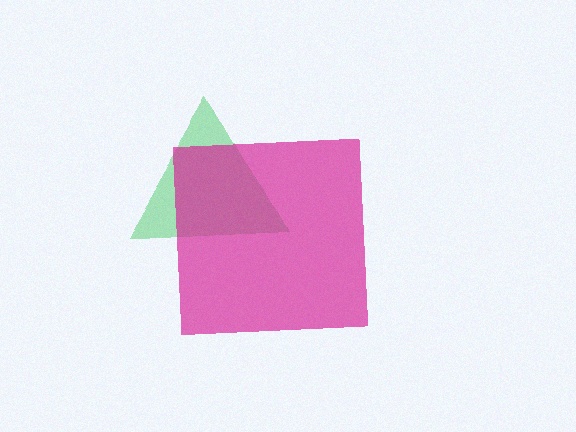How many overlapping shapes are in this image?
There are 2 overlapping shapes in the image.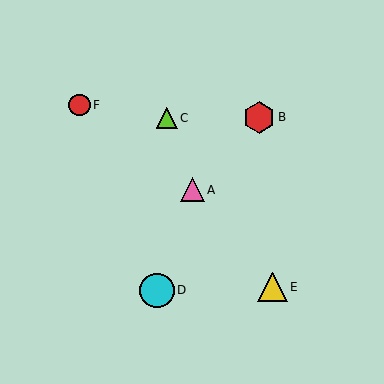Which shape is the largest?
The cyan circle (labeled D) is the largest.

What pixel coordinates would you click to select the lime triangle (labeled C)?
Click at (167, 118) to select the lime triangle C.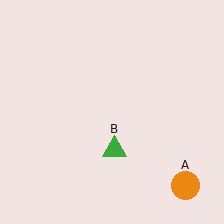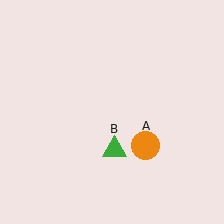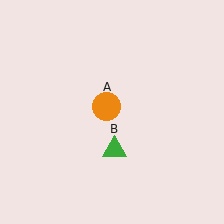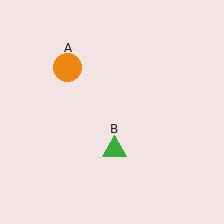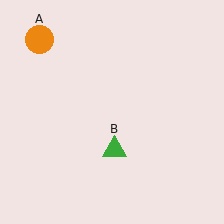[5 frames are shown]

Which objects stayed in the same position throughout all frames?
Green triangle (object B) remained stationary.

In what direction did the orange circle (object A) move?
The orange circle (object A) moved up and to the left.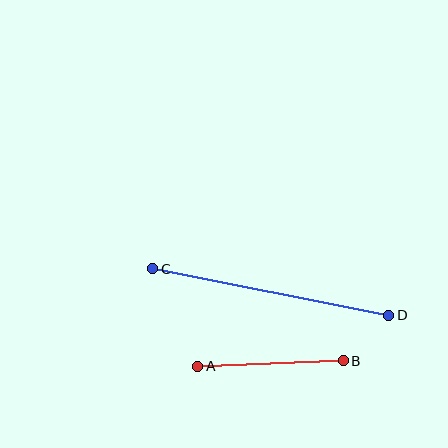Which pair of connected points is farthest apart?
Points C and D are farthest apart.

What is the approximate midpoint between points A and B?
The midpoint is at approximately (271, 364) pixels.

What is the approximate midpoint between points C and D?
The midpoint is at approximately (271, 292) pixels.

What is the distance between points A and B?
The distance is approximately 146 pixels.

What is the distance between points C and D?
The distance is approximately 241 pixels.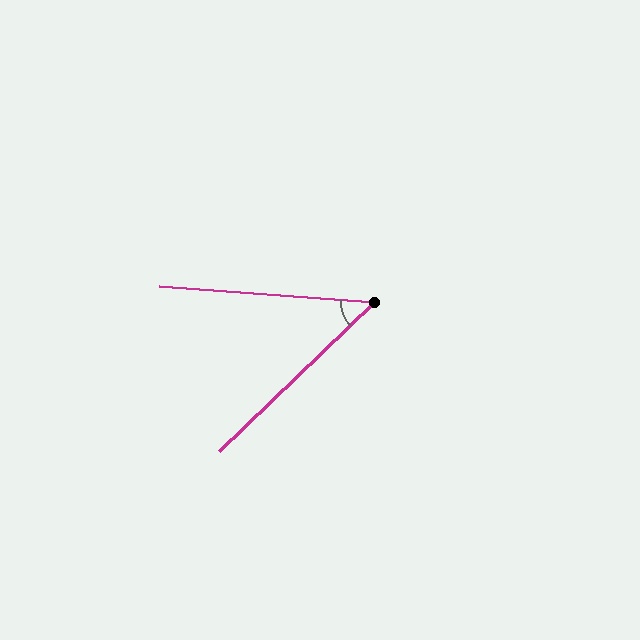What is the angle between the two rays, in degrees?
Approximately 48 degrees.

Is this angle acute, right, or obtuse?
It is acute.